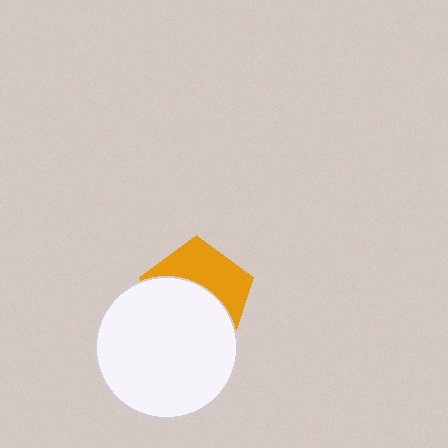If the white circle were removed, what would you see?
You would see the complete orange pentagon.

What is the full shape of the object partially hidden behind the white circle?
The partially hidden object is an orange pentagon.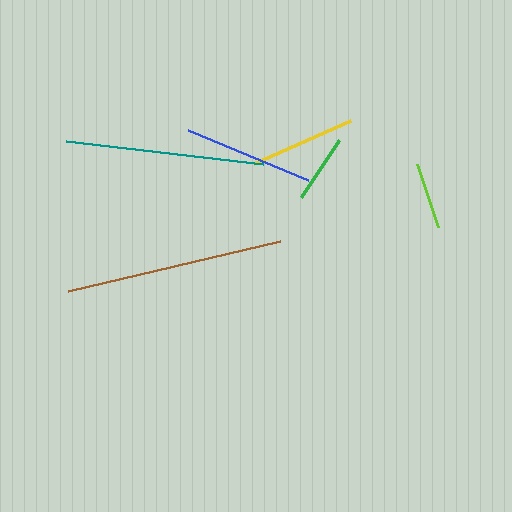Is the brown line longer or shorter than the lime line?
The brown line is longer than the lime line.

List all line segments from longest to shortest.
From longest to shortest: brown, teal, blue, yellow, green, lime.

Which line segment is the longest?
The brown line is the longest at approximately 218 pixels.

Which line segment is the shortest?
The lime line is the shortest at approximately 67 pixels.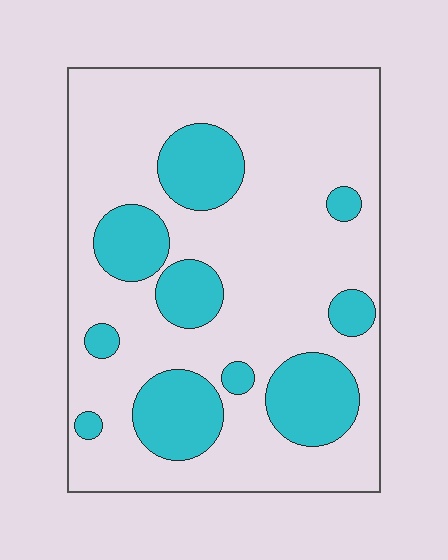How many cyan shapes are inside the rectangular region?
10.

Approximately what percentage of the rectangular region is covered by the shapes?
Approximately 25%.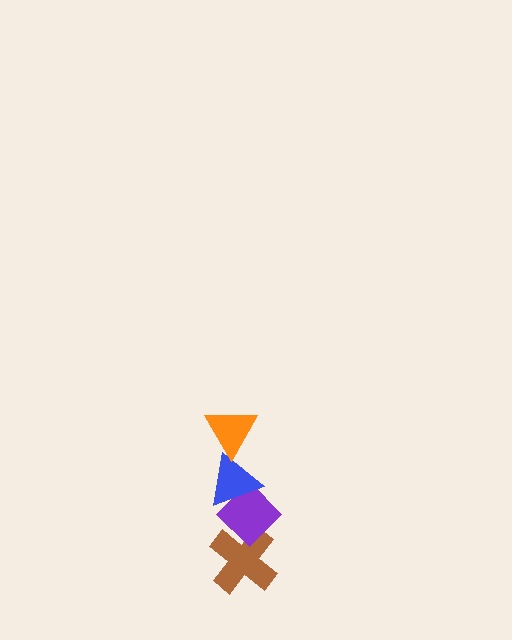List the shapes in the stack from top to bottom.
From top to bottom: the orange triangle, the blue triangle, the purple diamond, the brown cross.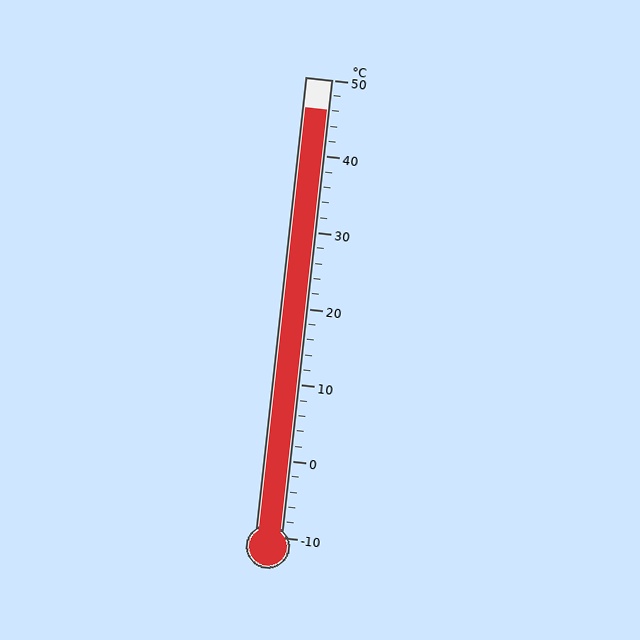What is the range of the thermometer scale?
The thermometer scale ranges from -10°C to 50°C.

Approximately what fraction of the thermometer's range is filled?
The thermometer is filled to approximately 95% of its range.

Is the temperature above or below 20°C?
The temperature is above 20°C.